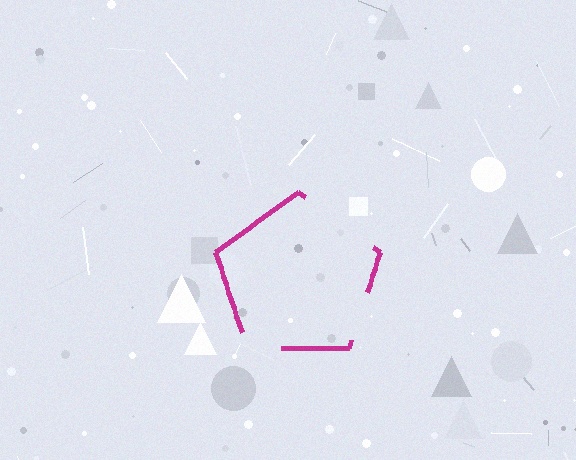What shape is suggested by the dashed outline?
The dashed outline suggests a pentagon.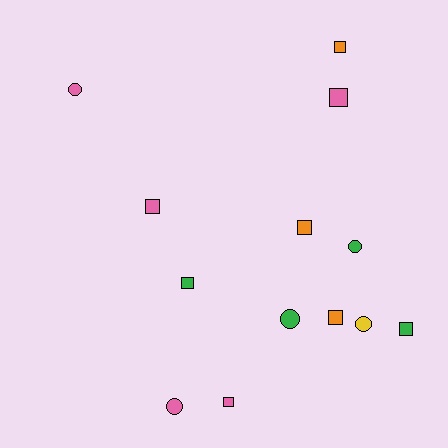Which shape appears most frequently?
Square, with 8 objects.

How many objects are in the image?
There are 13 objects.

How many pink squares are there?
There are 3 pink squares.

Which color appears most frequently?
Pink, with 5 objects.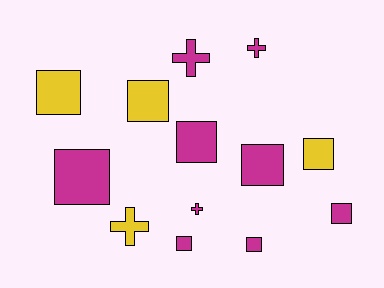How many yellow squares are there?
There are 3 yellow squares.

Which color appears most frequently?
Magenta, with 9 objects.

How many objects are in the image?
There are 13 objects.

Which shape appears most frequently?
Square, with 9 objects.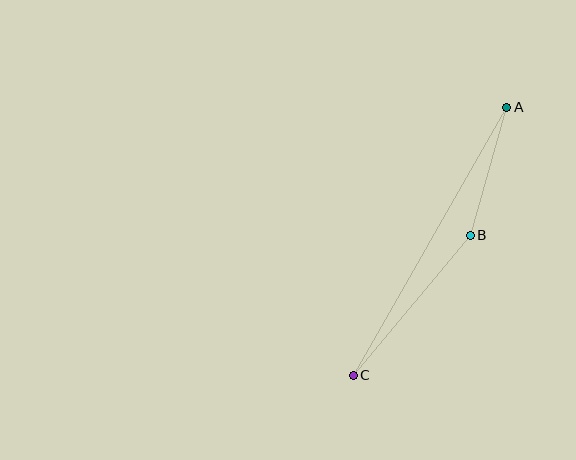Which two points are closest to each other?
Points A and B are closest to each other.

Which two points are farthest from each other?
Points A and C are farthest from each other.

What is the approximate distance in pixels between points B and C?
The distance between B and C is approximately 182 pixels.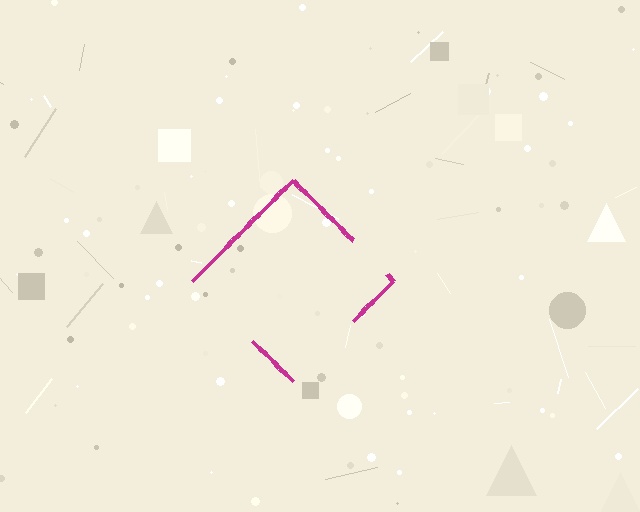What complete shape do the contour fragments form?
The contour fragments form a diamond.